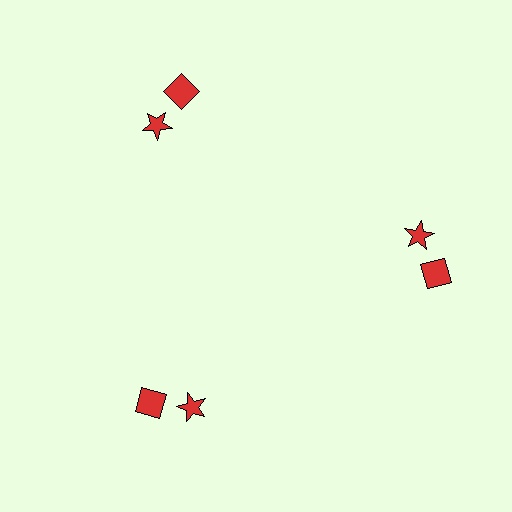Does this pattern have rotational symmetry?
Yes, this pattern has 3-fold rotational symmetry. It looks the same after rotating 120 degrees around the center.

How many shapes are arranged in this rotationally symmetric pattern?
There are 6 shapes, arranged in 3 groups of 2.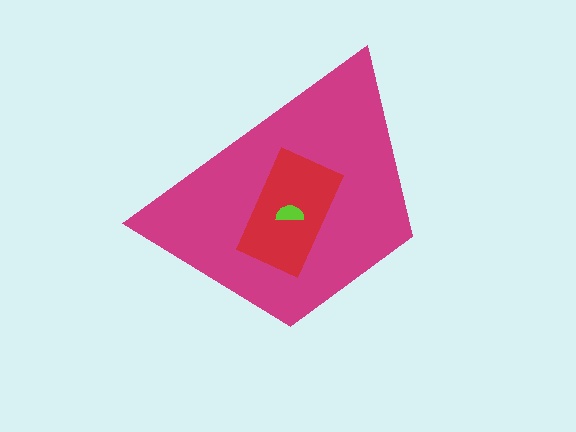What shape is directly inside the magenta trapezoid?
The red rectangle.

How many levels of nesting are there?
3.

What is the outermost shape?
The magenta trapezoid.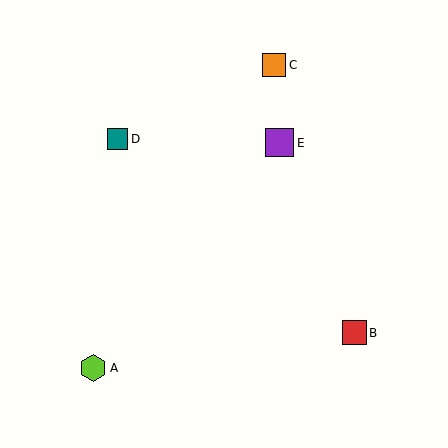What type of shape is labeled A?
Shape A is a lime hexagon.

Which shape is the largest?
The purple square (labeled E) is the largest.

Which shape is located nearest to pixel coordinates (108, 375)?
The lime hexagon (labeled A) at (93, 368) is nearest to that location.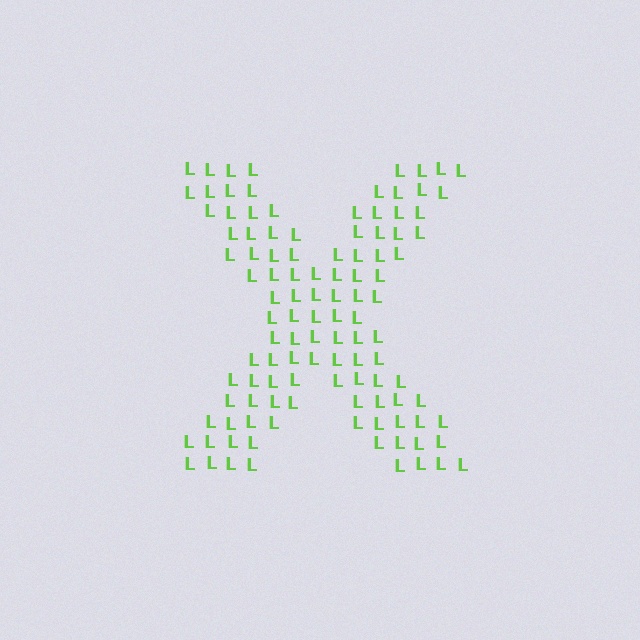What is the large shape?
The large shape is the letter X.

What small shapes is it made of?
It is made of small letter L's.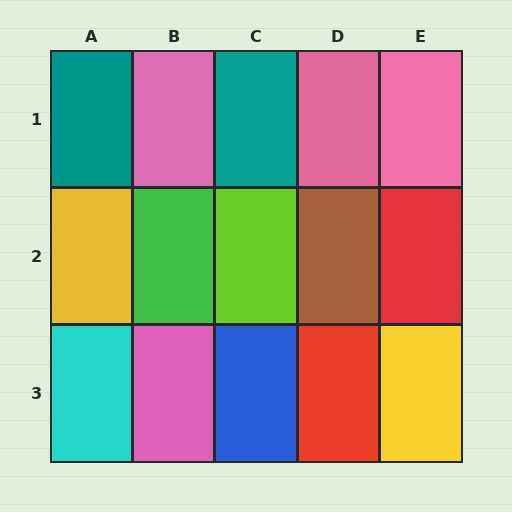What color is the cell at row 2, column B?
Green.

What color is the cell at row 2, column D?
Brown.